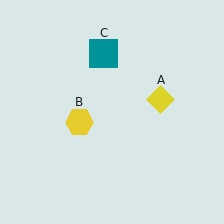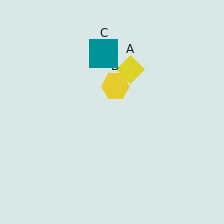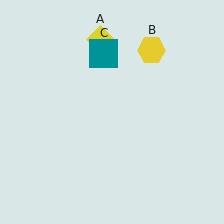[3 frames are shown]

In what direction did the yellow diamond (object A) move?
The yellow diamond (object A) moved up and to the left.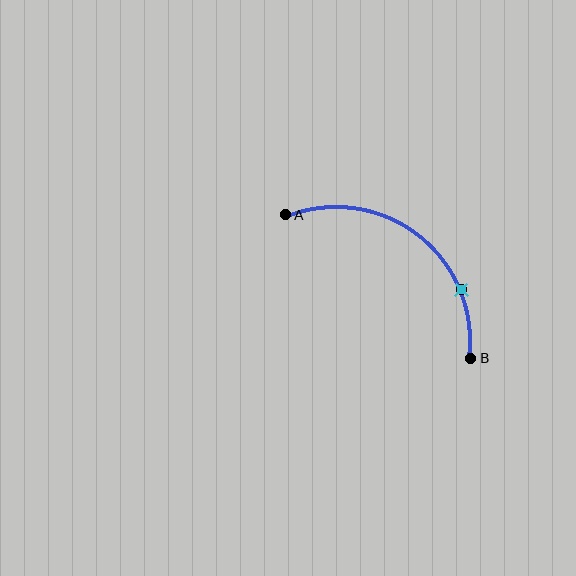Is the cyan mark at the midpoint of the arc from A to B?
No. The cyan mark lies on the arc but is closer to endpoint B. The arc midpoint would be at the point on the curve equidistant along the arc from both A and B.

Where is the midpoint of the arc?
The arc midpoint is the point on the curve farthest from the straight line joining A and B. It sits above and to the right of that line.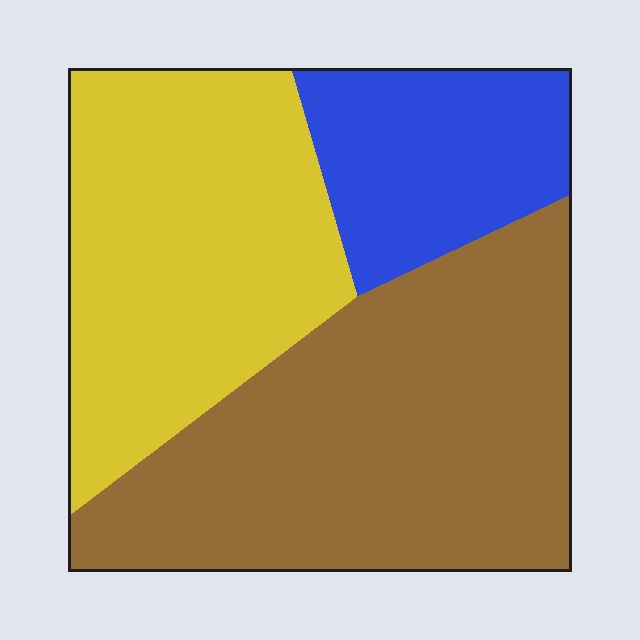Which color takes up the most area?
Brown, at roughly 45%.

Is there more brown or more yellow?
Brown.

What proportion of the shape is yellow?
Yellow covers 36% of the shape.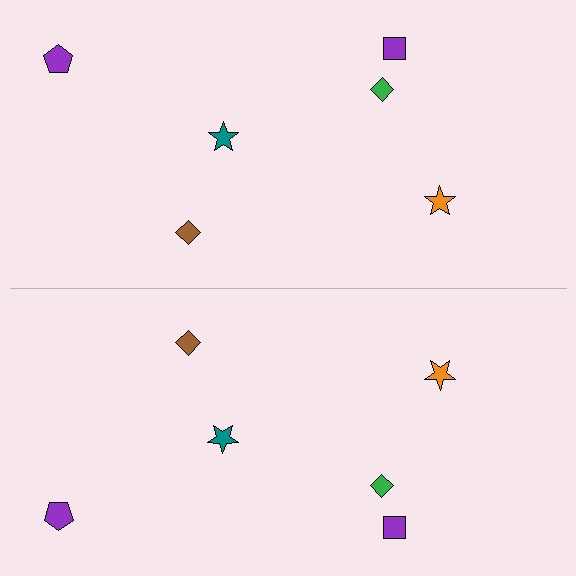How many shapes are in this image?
There are 12 shapes in this image.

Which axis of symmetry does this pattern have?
The pattern has a horizontal axis of symmetry running through the center of the image.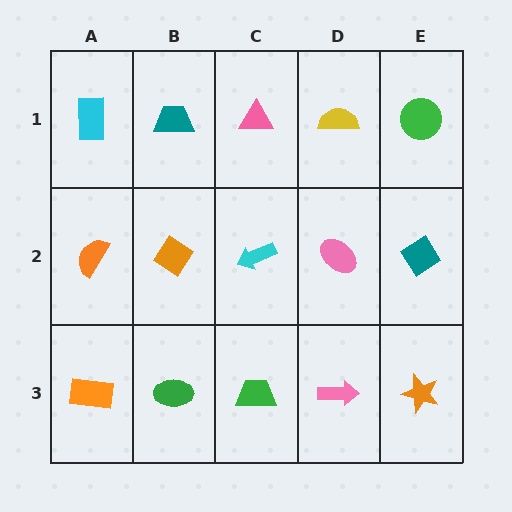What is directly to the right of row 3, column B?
A green trapezoid.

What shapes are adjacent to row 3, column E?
A teal diamond (row 2, column E), a pink arrow (row 3, column D).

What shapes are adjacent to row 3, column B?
An orange diamond (row 2, column B), an orange rectangle (row 3, column A), a green trapezoid (row 3, column C).